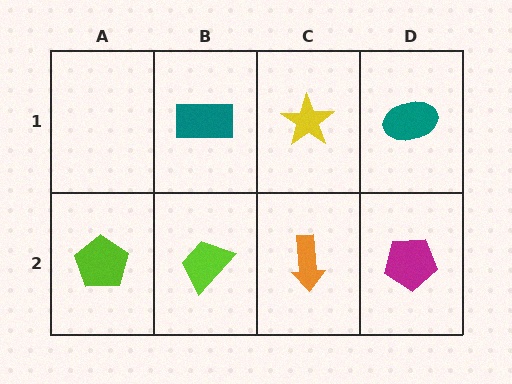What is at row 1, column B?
A teal rectangle.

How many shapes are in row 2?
4 shapes.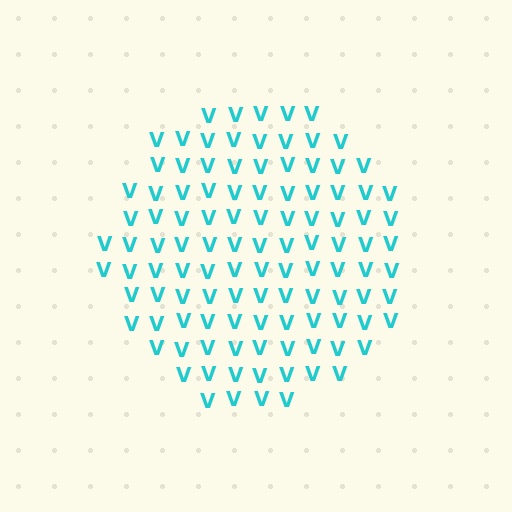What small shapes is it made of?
It is made of small letter V's.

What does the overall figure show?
The overall figure shows a circle.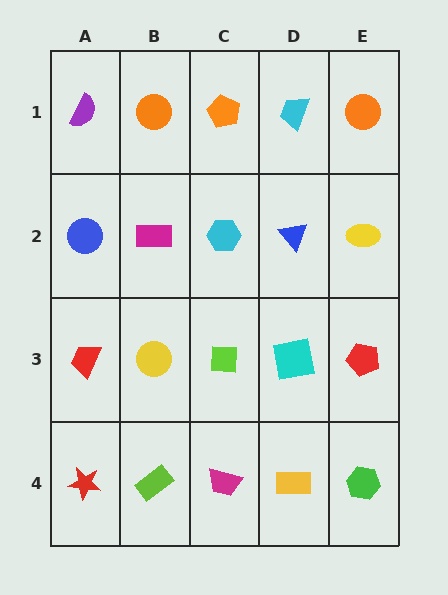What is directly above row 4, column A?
A red trapezoid.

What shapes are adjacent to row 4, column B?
A yellow circle (row 3, column B), a red star (row 4, column A), a magenta trapezoid (row 4, column C).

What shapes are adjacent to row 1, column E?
A yellow ellipse (row 2, column E), a cyan trapezoid (row 1, column D).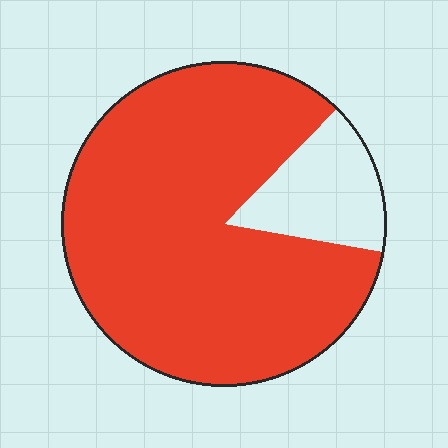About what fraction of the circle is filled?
About five sixths (5/6).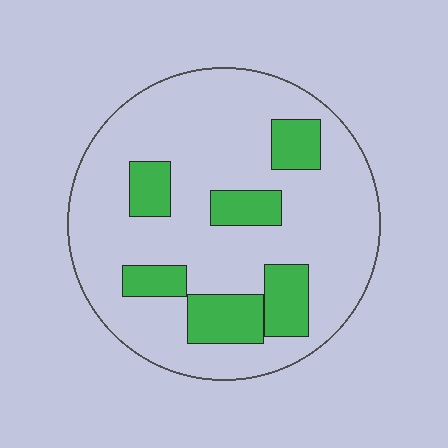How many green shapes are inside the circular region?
6.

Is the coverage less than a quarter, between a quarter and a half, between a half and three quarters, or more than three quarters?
Less than a quarter.